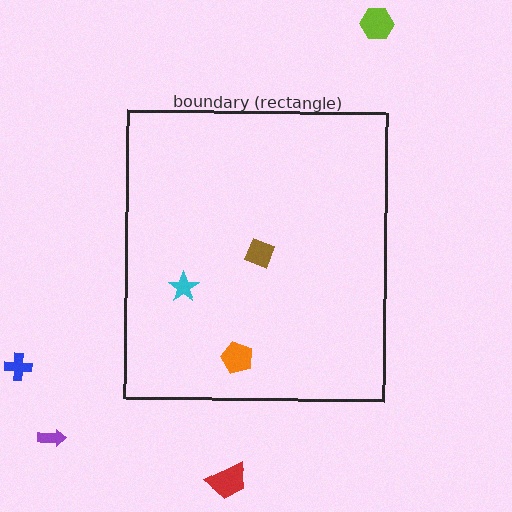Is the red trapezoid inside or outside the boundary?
Outside.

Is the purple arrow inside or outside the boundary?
Outside.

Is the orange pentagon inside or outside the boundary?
Inside.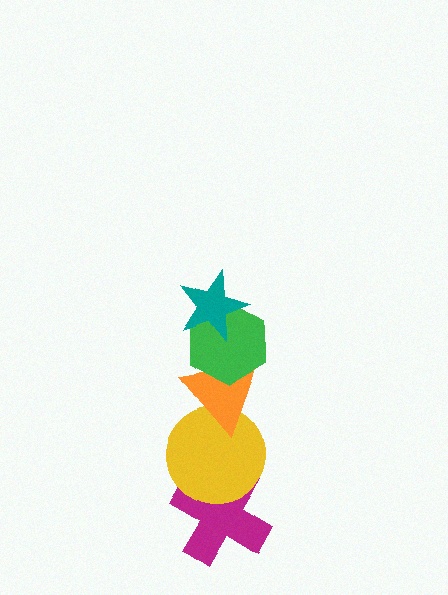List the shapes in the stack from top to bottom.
From top to bottom: the teal star, the green hexagon, the orange triangle, the yellow circle, the magenta cross.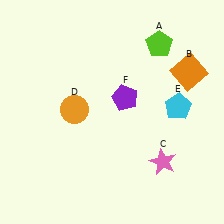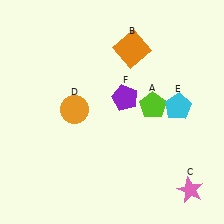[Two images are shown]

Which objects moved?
The objects that moved are: the lime pentagon (A), the orange square (B), the pink star (C).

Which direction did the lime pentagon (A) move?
The lime pentagon (A) moved down.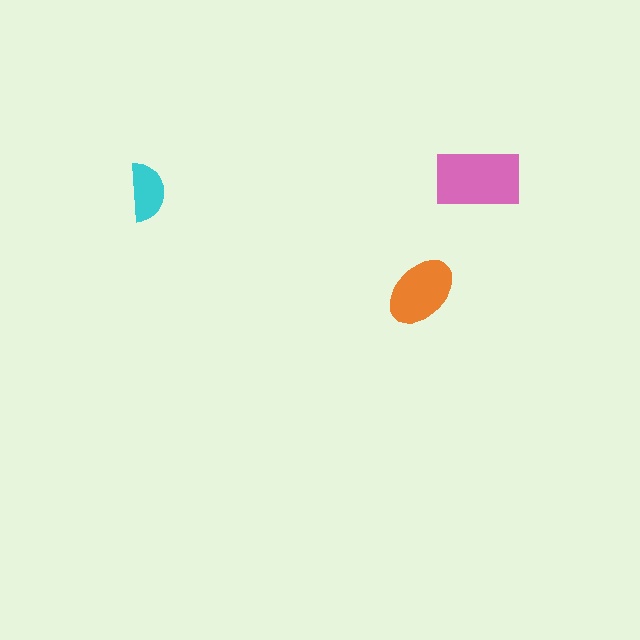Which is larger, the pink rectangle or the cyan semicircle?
The pink rectangle.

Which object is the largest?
The pink rectangle.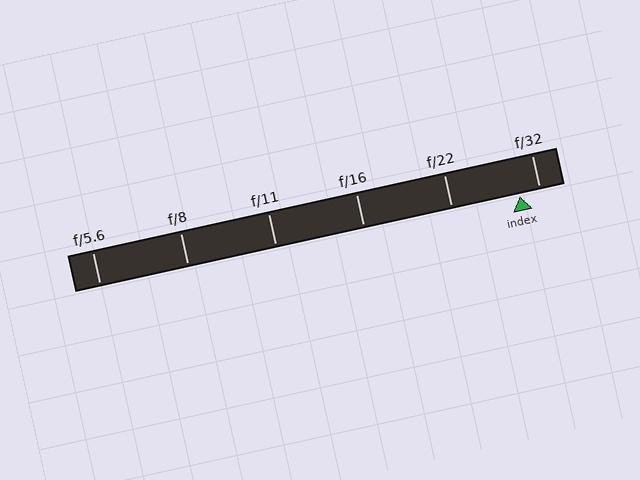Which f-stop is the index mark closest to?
The index mark is closest to f/32.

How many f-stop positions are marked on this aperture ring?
There are 6 f-stop positions marked.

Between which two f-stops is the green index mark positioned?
The index mark is between f/22 and f/32.